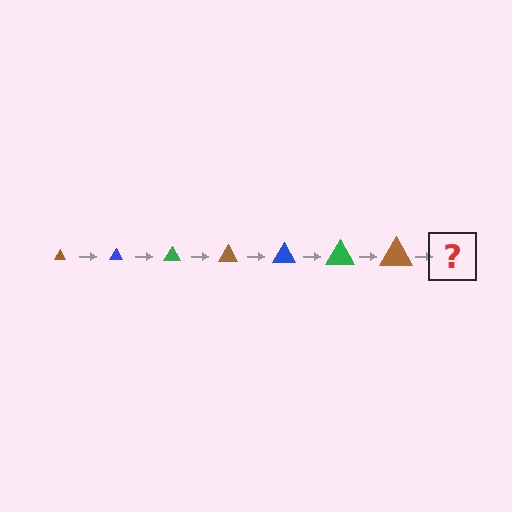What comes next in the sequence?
The next element should be a blue triangle, larger than the previous one.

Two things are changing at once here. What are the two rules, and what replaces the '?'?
The two rules are that the triangle grows larger each step and the color cycles through brown, blue, and green. The '?' should be a blue triangle, larger than the previous one.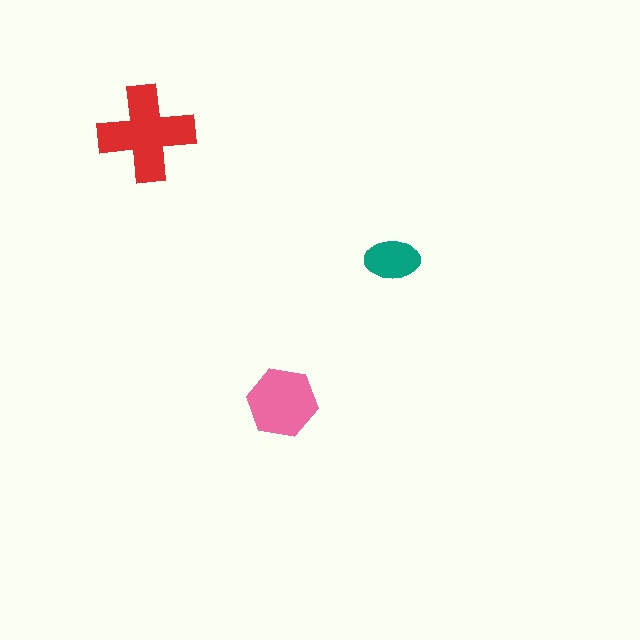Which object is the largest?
The red cross.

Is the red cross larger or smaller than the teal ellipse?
Larger.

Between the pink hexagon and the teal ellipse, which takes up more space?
The pink hexagon.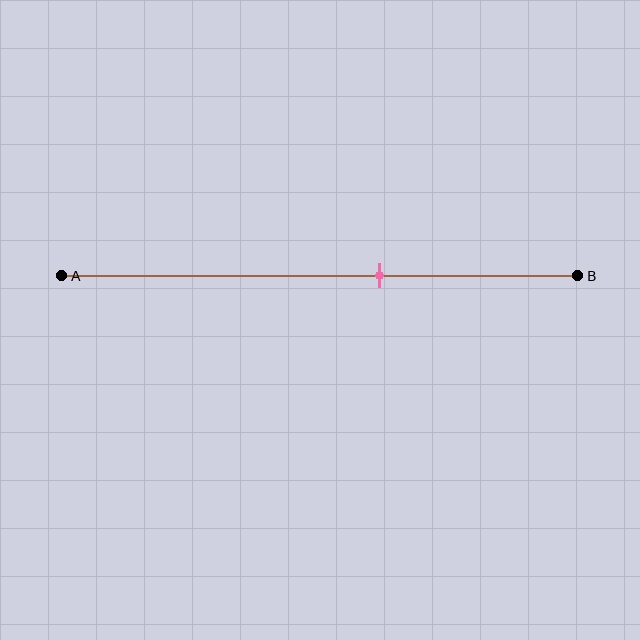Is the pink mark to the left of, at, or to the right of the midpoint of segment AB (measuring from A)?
The pink mark is to the right of the midpoint of segment AB.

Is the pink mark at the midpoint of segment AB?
No, the mark is at about 60% from A, not at the 50% midpoint.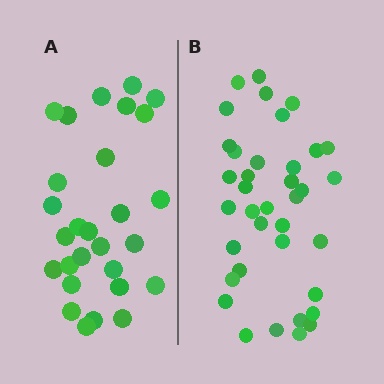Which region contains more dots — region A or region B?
Region B (the right region) has more dots.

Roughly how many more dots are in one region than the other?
Region B has roughly 8 or so more dots than region A.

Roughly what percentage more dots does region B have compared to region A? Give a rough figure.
About 30% more.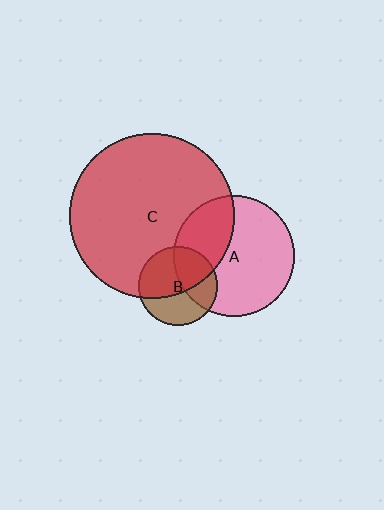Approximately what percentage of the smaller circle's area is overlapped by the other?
Approximately 35%.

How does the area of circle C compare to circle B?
Approximately 4.4 times.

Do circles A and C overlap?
Yes.